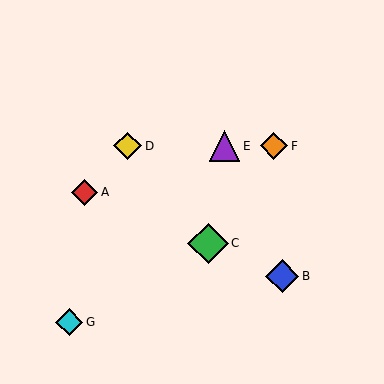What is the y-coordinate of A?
Object A is at y≈192.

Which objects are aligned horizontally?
Objects D, E, F are aligned horizontally.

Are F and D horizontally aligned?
Yes, both are at y≈146.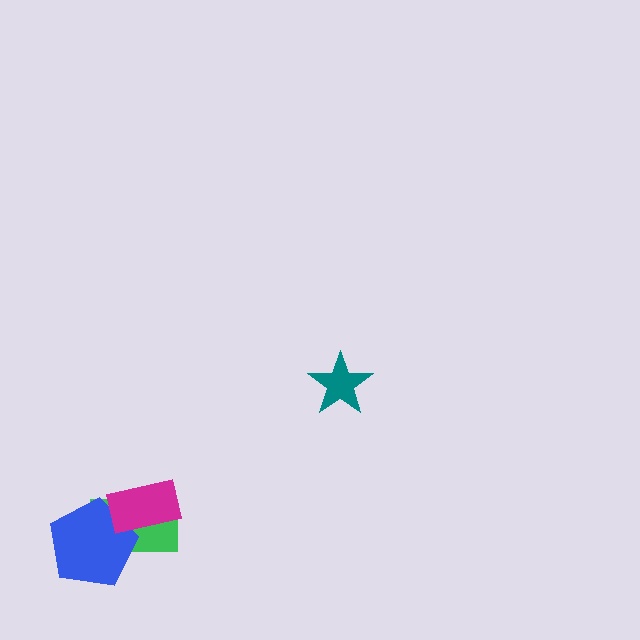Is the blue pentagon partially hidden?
Yes, it is partially covered by another shape.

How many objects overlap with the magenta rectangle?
2 objects overlap with the magenta rectangle.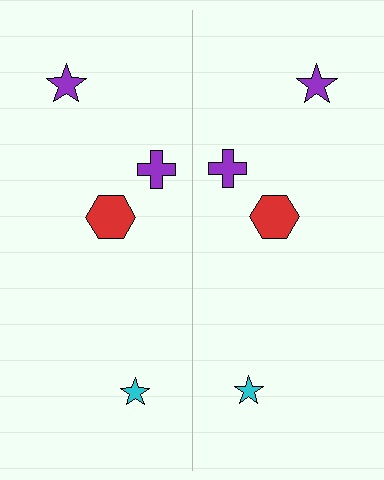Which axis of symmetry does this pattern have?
The pattern has a vertical axis of symmetry running through the center of the image.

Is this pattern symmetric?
Yes, this pattern has bilateral (reflection) symmetry.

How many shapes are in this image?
There are 8 shapes in this image.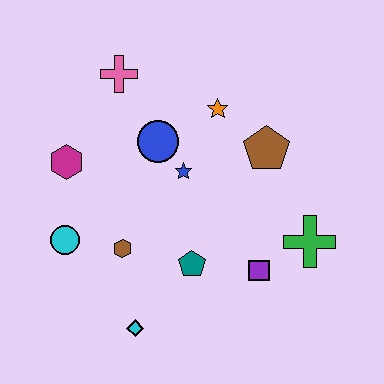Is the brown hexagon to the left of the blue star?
Yes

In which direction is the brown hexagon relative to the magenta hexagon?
The brown hexagon is below the magenta hexagon.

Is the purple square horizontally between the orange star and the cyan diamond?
No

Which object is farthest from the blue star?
The cyan diamond is farthest from the blue star.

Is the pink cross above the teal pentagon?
Yes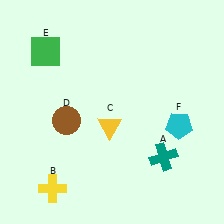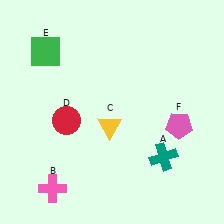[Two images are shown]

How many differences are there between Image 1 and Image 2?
There are 3 differences between the two images.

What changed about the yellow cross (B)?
In Image 1, B is yellow. In Image 2, it changed to pink.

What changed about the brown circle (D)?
In Image 1, D is brown. In Image 2, it changed to red.